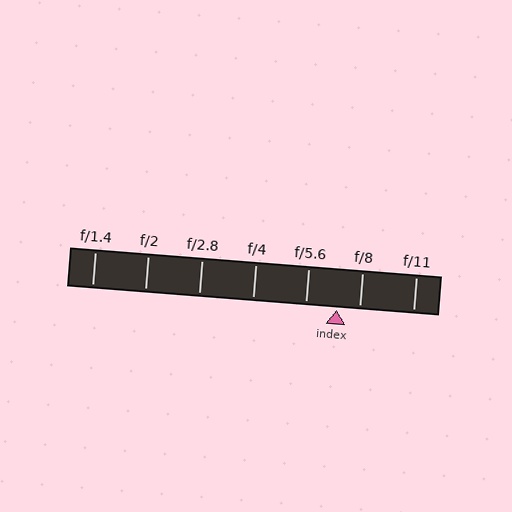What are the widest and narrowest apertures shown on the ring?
The widest aperture shown is f/1.4 and the narrowest is f/11.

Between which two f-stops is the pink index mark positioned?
The index mark is between f/5.6 and f/8.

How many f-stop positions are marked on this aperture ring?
There are 7 f-stop positions marked.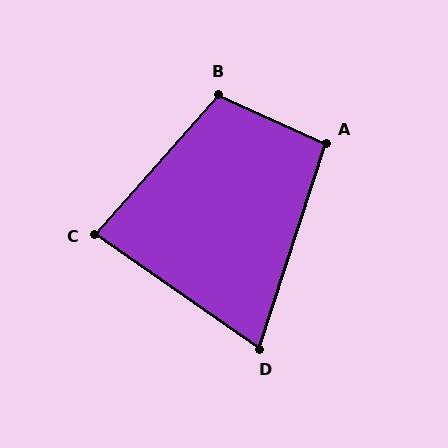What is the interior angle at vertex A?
Approximately 97 degrees (obtuse).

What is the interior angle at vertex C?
Approximately 83 degrees (acute).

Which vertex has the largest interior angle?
B, at approximately 107 degrees.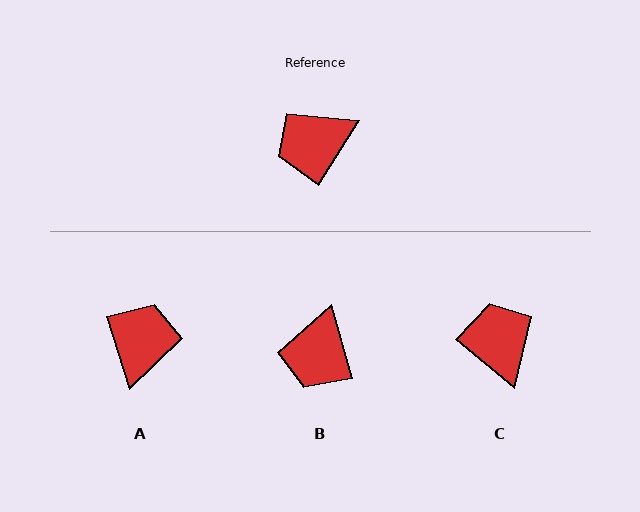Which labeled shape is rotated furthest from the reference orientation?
A, about 130 degrees away.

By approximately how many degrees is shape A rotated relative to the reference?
Approximately 130 degrees clockwise.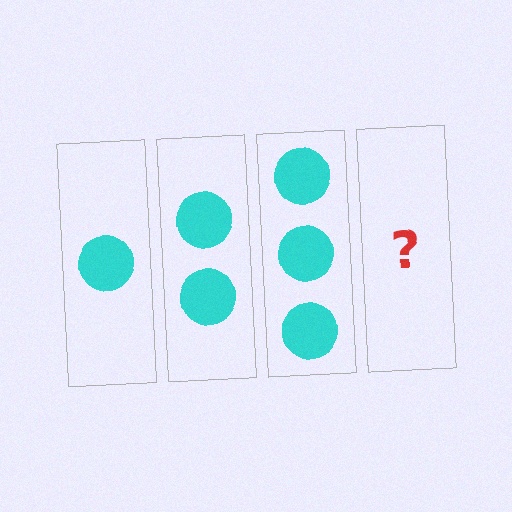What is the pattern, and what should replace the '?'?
The pattern is that each step adds one more circle. The '?' should be 4 circles.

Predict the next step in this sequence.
The next step is 4 circles.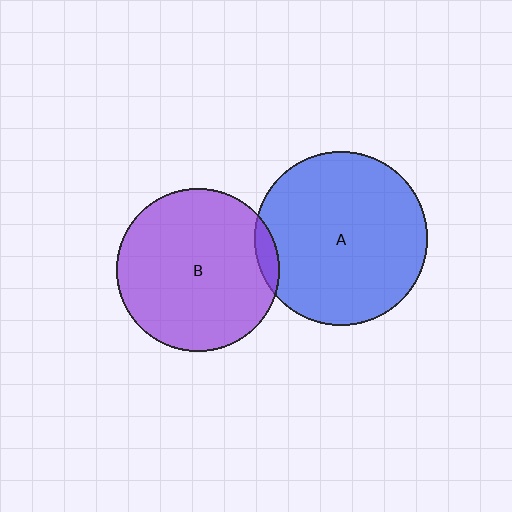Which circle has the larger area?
Circle A (blue).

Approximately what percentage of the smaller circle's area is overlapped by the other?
Approximately 5%.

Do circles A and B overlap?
Yes.